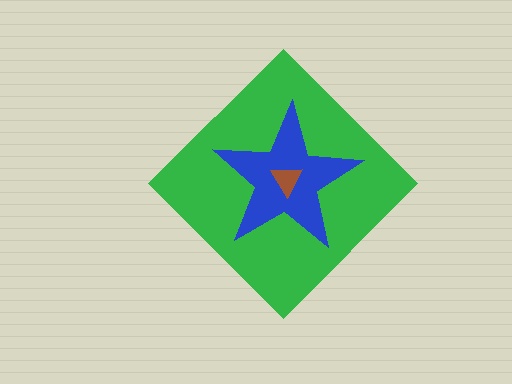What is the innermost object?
The brown triangle.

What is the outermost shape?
The green diamond.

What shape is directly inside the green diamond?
The blue star.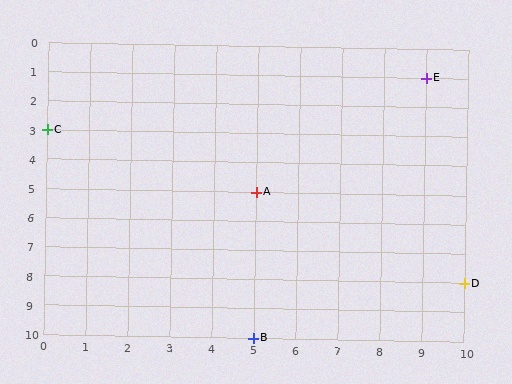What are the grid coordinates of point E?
Point E is at grid coordinates (9, 1).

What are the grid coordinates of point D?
Point D is at grid coordinates (10, 8).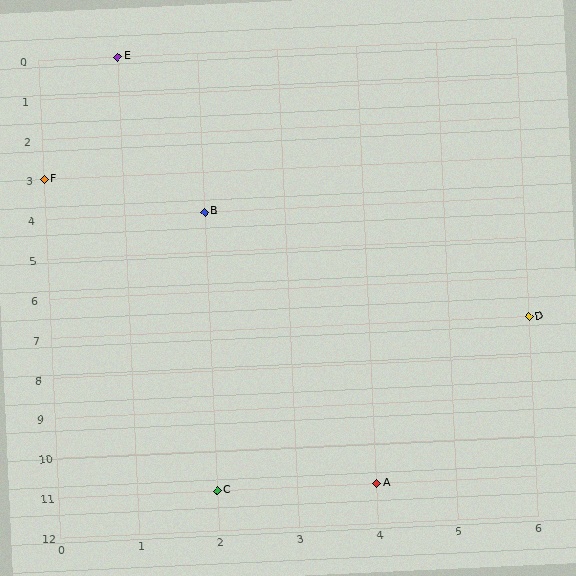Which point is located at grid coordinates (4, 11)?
Point A is at (4, 11).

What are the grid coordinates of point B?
Point B is at grid coordinates (2, 4).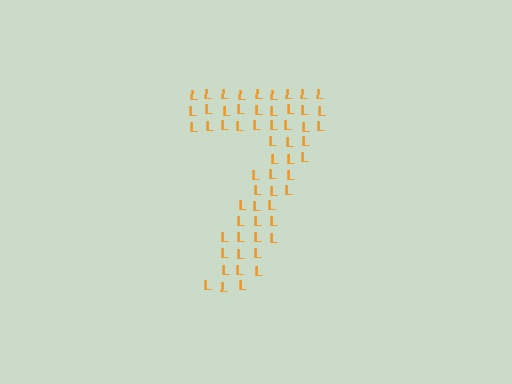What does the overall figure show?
The overall figure shows the digit 7.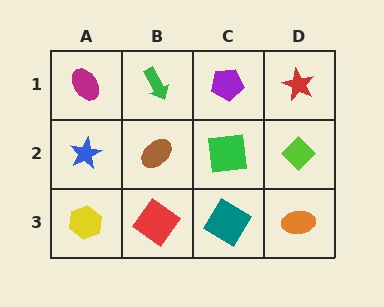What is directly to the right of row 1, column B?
A purple pentagon.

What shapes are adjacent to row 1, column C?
A green square (row 2, column C), a green arrow (row 1, column B), a red star (row 1, column D).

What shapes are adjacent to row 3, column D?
A lime diamond (row 2, column D), a teal diamond (row 3, column C).